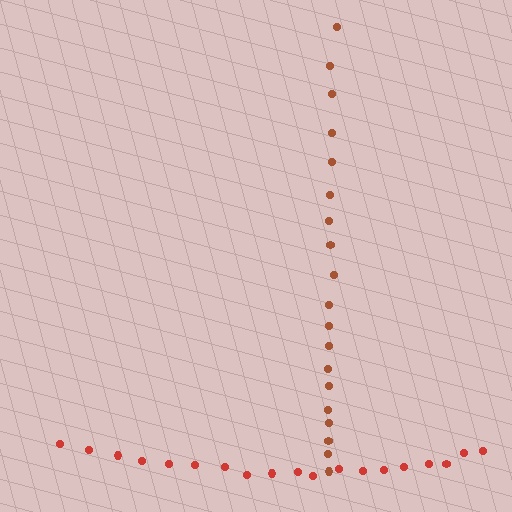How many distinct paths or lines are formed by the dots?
There are 2 distinct paths.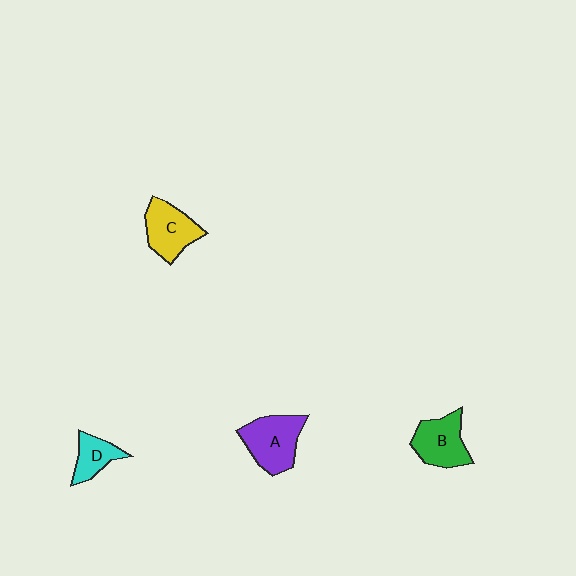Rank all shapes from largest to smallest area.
From largest to smallest: A (purple), C (yellow), B (green), D (cyan).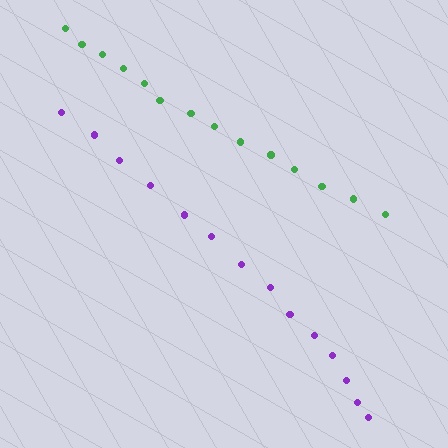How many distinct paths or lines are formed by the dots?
There are 2 distinct paths.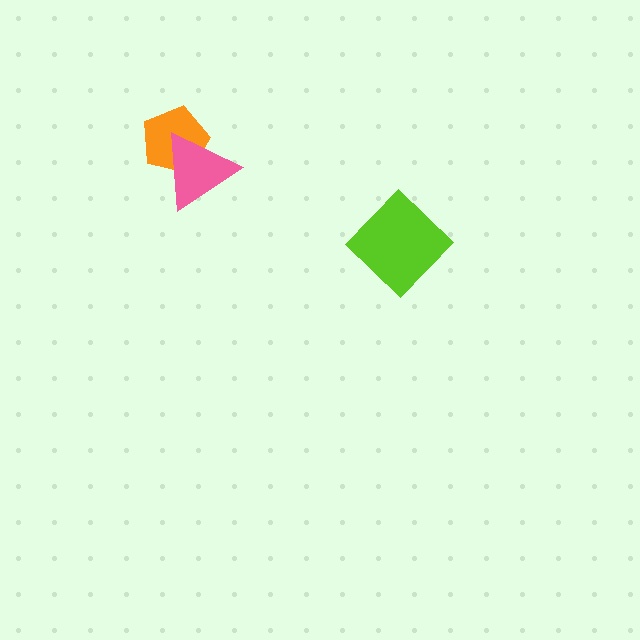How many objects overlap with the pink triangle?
1 object overlaps with the pink triangle.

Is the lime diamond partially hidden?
No, no other shape covers it.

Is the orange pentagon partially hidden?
Yes, it is partially covered by another shape.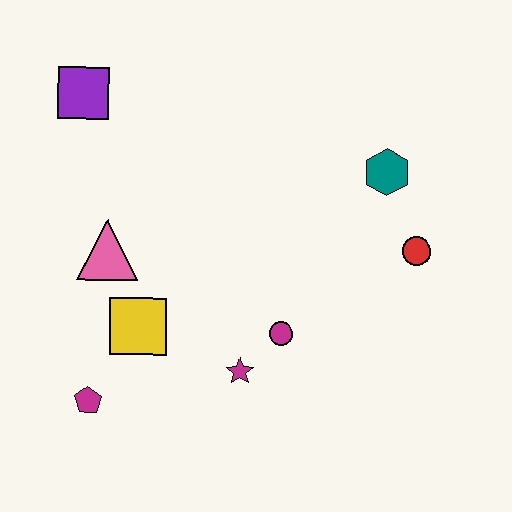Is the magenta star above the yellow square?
No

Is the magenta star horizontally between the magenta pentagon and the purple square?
No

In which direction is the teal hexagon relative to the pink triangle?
The teal hexagon is to the right of the pink triangle.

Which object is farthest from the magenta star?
The purple square is farthest from the magenta star.